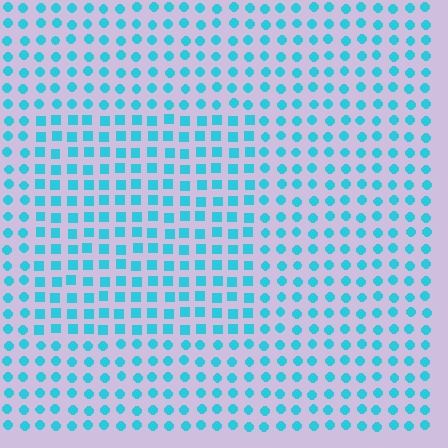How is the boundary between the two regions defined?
The boundary is defined by a change in element shape: squares inside vs. circles outside. All elements share the same color and spacing.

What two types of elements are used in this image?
The image uses squares inside the rectangle region and circles outside it.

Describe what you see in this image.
The image is filled with small cyan elements arranged in a uniform grid. A rectangle-shaped region contains squares, while the surrounding area contains circles. The boundary is defined purely by the change in element shape.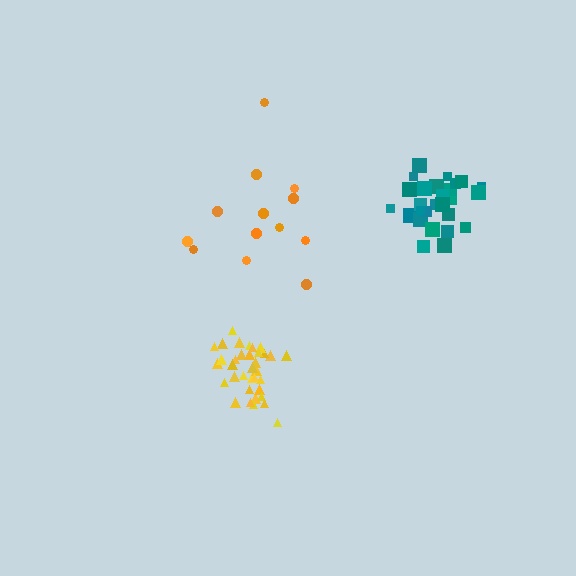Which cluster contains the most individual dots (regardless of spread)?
Yellow (35).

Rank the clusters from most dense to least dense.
yellow, teal, orange.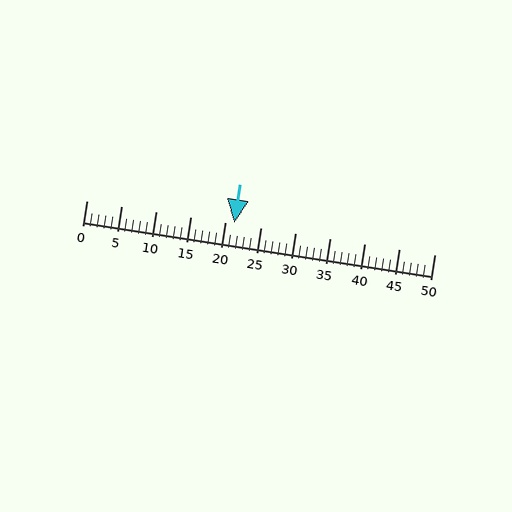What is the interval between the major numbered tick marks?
The major tick marks are spaced 5 units apart.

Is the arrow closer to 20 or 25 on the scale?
The arrow is closer to 20.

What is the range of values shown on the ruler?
The ruler shows values from 0 to 50.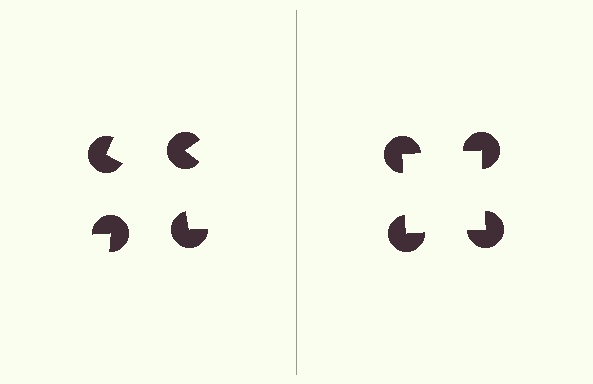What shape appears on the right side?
An illusory square.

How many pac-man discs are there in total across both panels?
8 — 4 on each side.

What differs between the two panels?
The pac-man discs are positioned identically on both sides; only the wedge orientations differ. On the right they align to a square; on the left they are misaligned.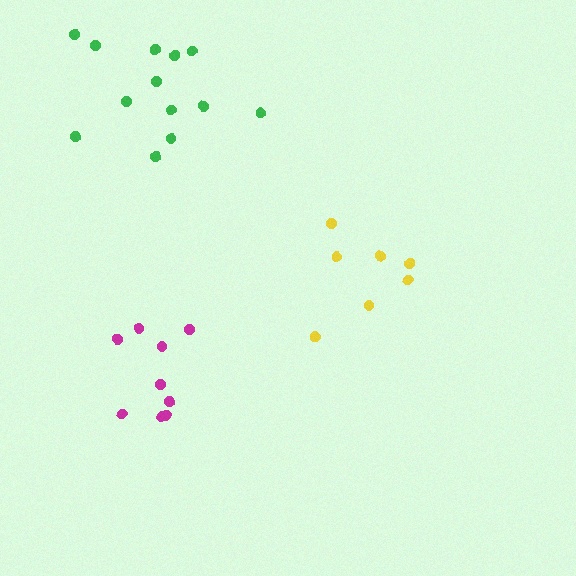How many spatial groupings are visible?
There are 3 spatial groupings.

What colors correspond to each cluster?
The clusters are colored: yellow, magenta, green.